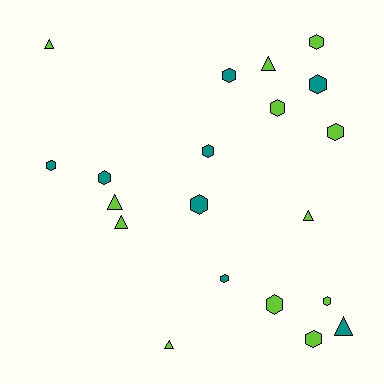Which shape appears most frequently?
Hexagon, with 13 objects.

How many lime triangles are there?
There are 6 lime triangles.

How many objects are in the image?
There are 20 objects.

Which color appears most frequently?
Lime, with 12 objects.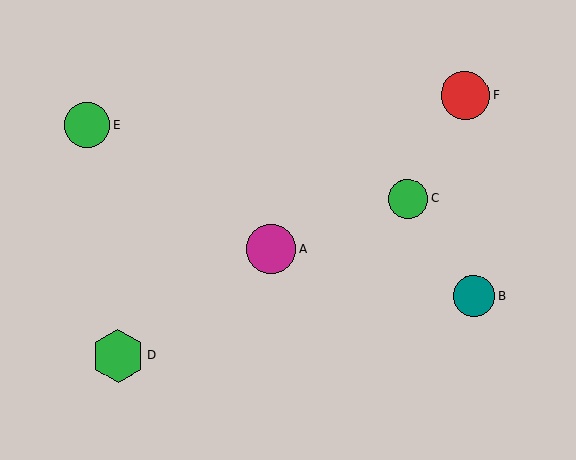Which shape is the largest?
The green hexagon (labeled D) is the largest.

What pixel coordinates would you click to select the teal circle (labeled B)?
Click at (474, 296) to select the teal circle B.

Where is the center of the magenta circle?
The center of the magenta circle is at (272, 249).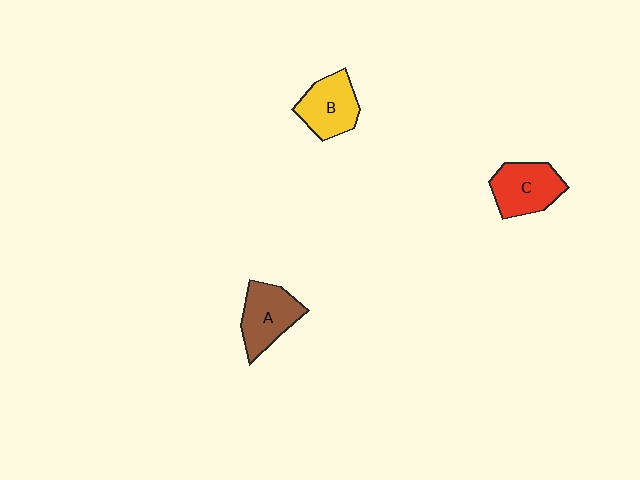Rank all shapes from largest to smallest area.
From largest to smallest: C (red), A (brown), B (yellow).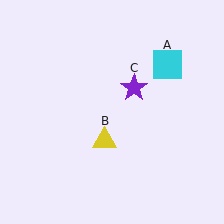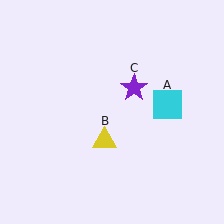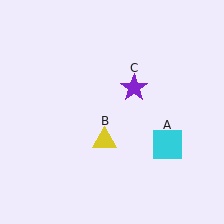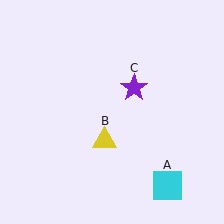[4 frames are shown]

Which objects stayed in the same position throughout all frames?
Yellow triangle (object B) and purple star (object C) remained stationary.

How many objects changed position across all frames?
1 object changed position: cyan square (object A).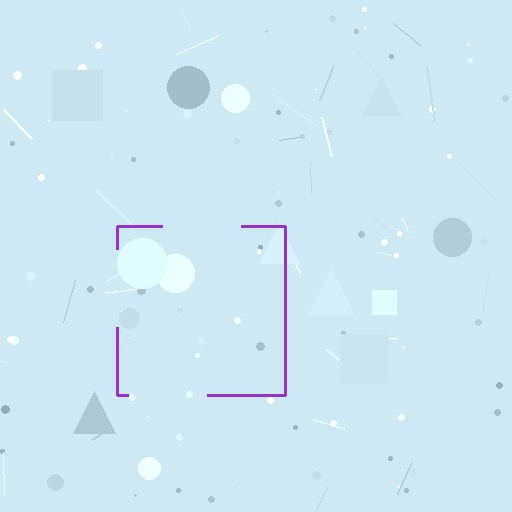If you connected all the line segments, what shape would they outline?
They would outline a square.